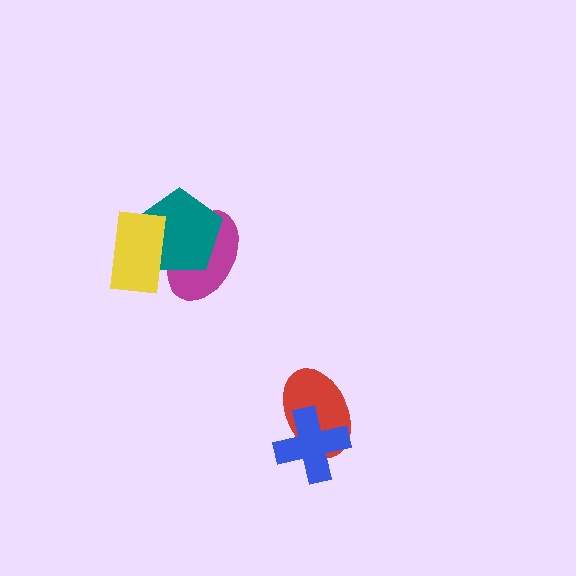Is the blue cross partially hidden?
No, no other shape covers it.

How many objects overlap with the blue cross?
1 object overlaps with the blue cross.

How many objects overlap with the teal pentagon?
2 objects overlap with the teal pentagon.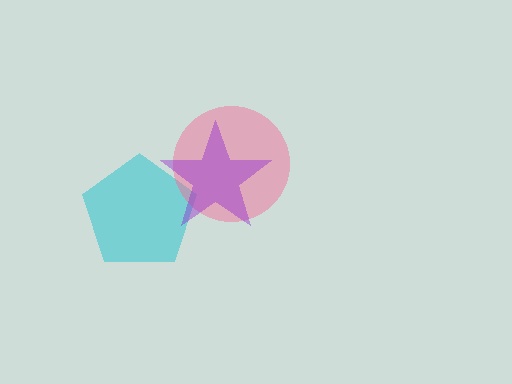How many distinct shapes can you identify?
There are 3 distinct shapes: a cyan pentagon, a pink circle, a purple star.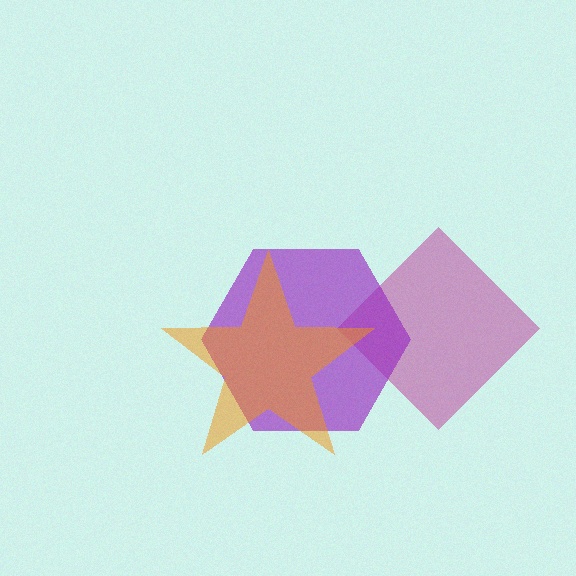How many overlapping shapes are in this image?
There are 3 overlapping shapes in the image.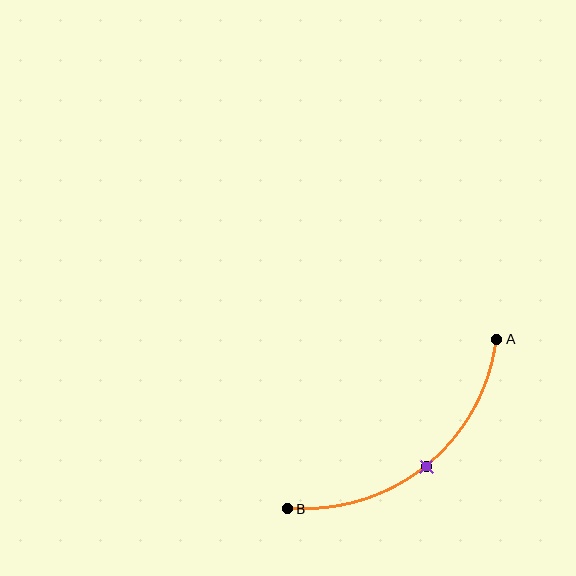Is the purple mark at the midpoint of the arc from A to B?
Yes. The purple mark lies on the arc at equal arc-length from both A and B — it is the arc midpoint.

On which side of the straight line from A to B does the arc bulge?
The arc bulges below and to the right of the straight line connecting A and B.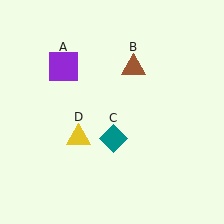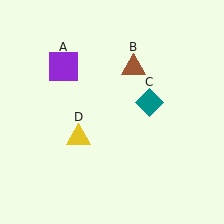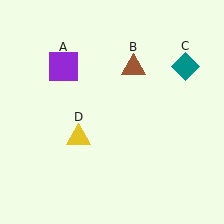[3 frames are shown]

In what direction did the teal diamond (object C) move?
The teal diamond (object C) moved up and to the right.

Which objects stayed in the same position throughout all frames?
Purple square (object A) and brown triangle (object B) and yellow triangle (object D) remained stationary.